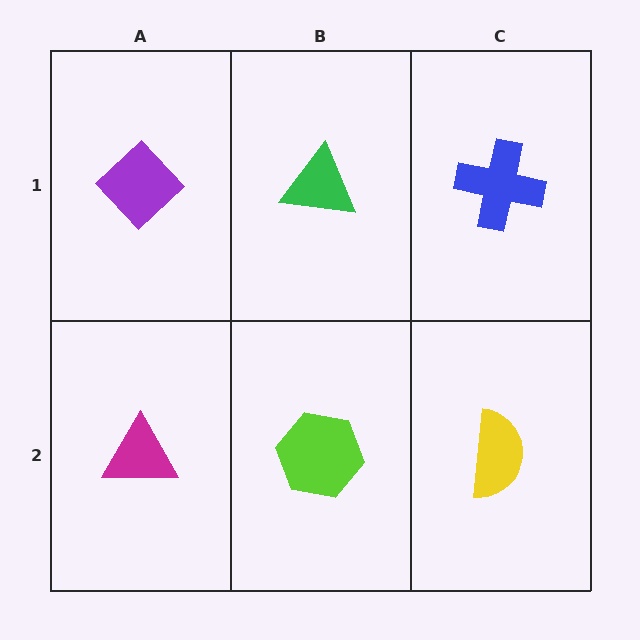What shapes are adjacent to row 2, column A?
A purple diamond (row 1, column A), a lime hexagon (row 2, column B).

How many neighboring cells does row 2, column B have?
3.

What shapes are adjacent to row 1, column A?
A magenta triangle (row 2, column A), a green triangle (row 1, column B).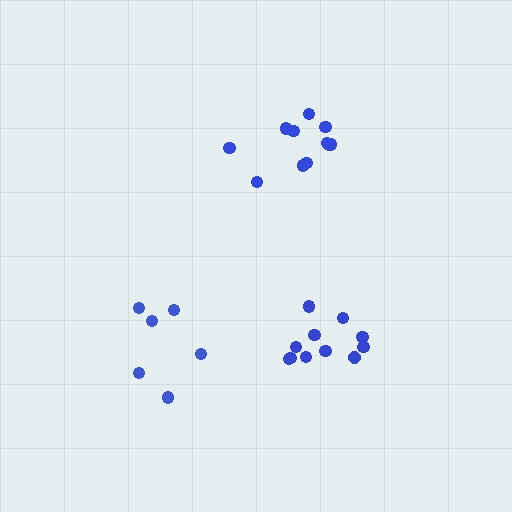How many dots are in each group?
Group 1: 11 dots, Group 2: 6 dots, Group 3: 11 dots (28 total).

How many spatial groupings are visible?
There are 3 spatial groupings.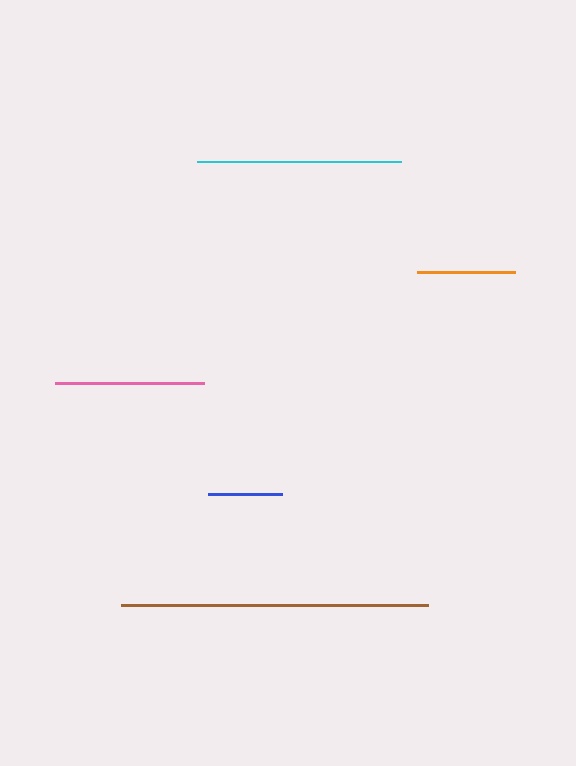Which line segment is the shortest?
The blue line is the shortest at approximately 74 pixels.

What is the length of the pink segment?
The pink segment is approximately 149 pixels long.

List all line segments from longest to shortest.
From longest to shortest: brown, cyan, pink, orange, blue.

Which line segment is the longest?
The brown line is the longest at approximately 308 pixels.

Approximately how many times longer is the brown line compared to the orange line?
The brown line is approximately 3.1 times the length of the orange line.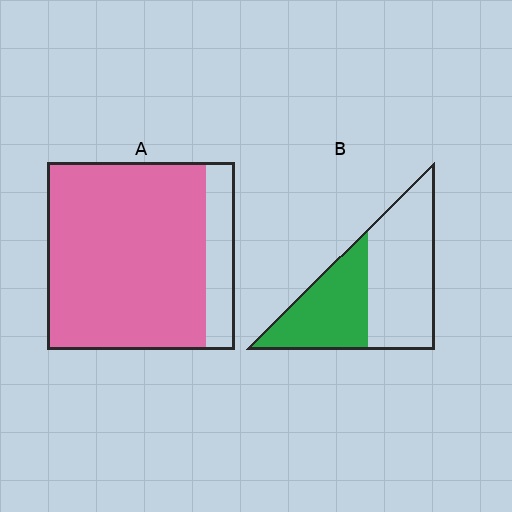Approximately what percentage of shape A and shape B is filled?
A is approximately 85% and B is approximately 40%.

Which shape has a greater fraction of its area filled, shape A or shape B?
Shape A.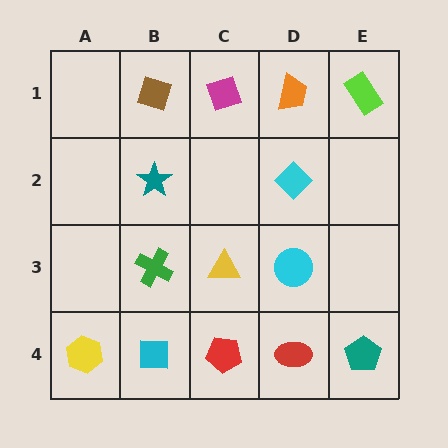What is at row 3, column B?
A green cross.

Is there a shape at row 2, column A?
No, that cell is empty.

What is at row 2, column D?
A cyan diamond.